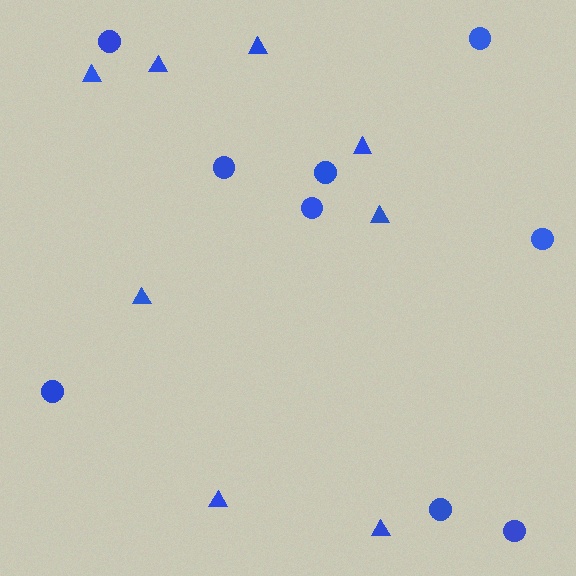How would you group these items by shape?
There are 2 groups: one group of triangles (8) and one group of circles (9).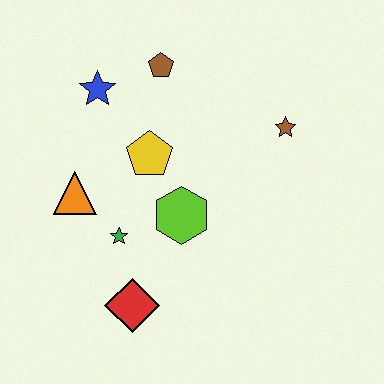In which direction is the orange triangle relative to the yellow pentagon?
The orange triangle is to the left of the yellow pentagon.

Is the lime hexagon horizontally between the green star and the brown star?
Yes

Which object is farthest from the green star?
The brown star is farthest from the green star.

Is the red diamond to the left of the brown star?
Yes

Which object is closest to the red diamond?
The green star is closest to the red diamond.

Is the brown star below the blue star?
Yes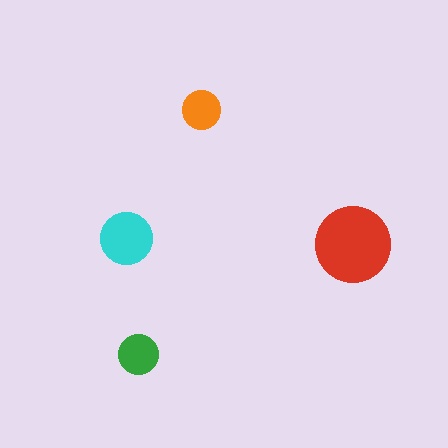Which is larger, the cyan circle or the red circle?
The red one.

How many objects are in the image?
There are 4 objects in the image.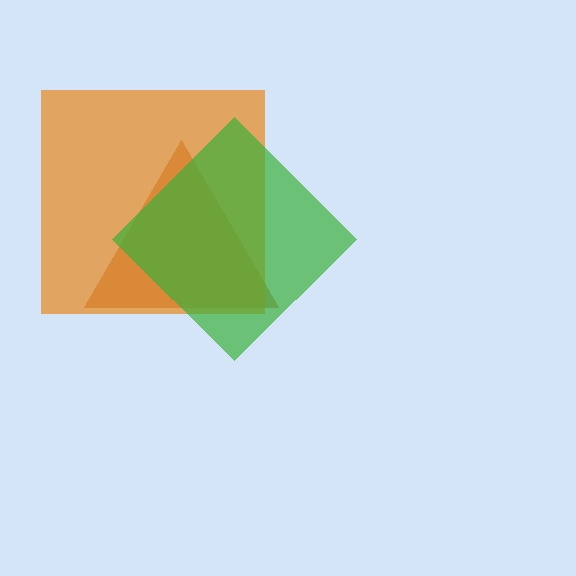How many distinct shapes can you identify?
There are 3 distinct shapes: a brown triangle, an orange square, a green diamond.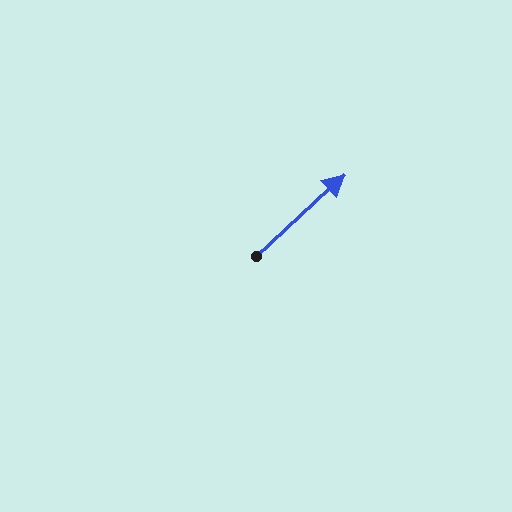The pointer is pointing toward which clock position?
Roughly 2 o'clock.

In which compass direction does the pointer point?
Northeast.